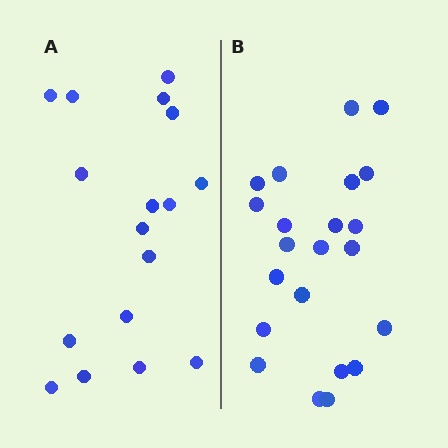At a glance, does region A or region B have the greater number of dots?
Region B (the right region) has more dots.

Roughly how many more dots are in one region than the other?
Region B has about 5 more dots than region A.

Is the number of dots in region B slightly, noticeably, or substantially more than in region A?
Region B has noticeably more, but not dramatically so. The ratio is roughly 1.3 to 1.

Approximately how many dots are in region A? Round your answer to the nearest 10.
About 20 dots. (The exact count is 17, which rounds to 20.)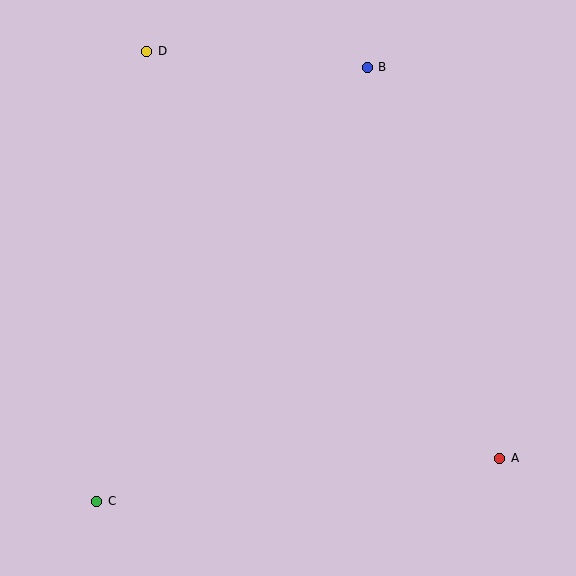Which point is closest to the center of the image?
Point B at (367, 67) is closest to the center.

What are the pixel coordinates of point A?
Point A is at (500, 458).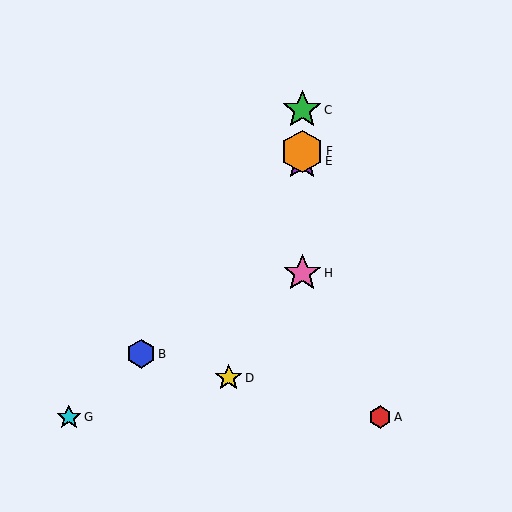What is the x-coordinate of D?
Object D is at x≈229.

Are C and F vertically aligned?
Yes, both are at x≈302.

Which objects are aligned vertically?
Objects C, E, F, H are aligned vertically.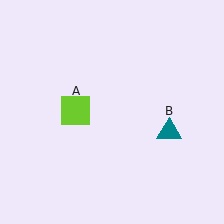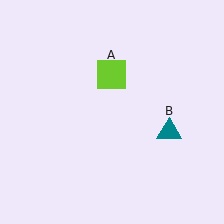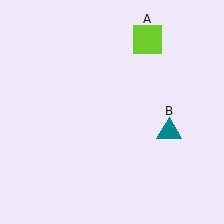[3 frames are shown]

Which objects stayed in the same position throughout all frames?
Teal triangle (object B) remained stationary.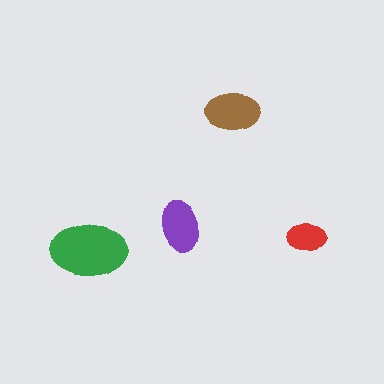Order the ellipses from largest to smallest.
the green one, the brown one, the purple one, the red one.